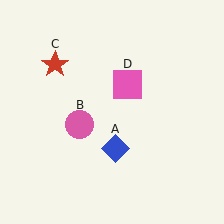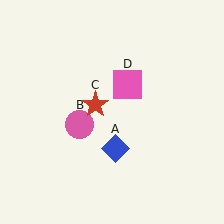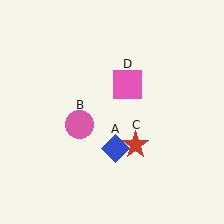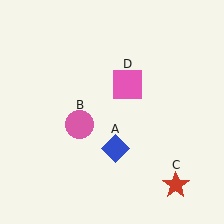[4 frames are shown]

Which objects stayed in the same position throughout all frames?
Blue diamond (object A) and pink circle (object B) and pink square (object D) remained stationary.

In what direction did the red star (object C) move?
The red star (object C) moved down and to the right.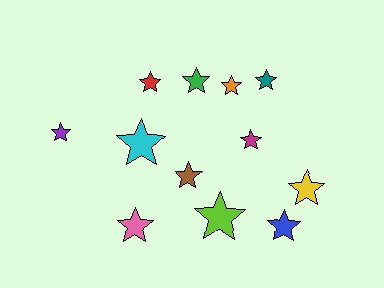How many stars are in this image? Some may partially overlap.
There are 12 stars.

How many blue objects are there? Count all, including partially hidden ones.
There is 1 blue object.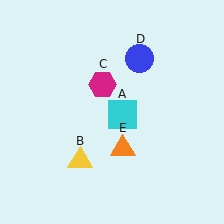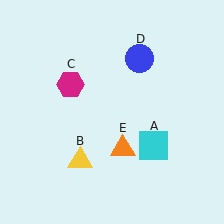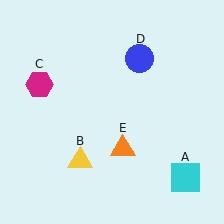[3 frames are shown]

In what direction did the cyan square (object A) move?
The cyan square (object A) moved down and to the right.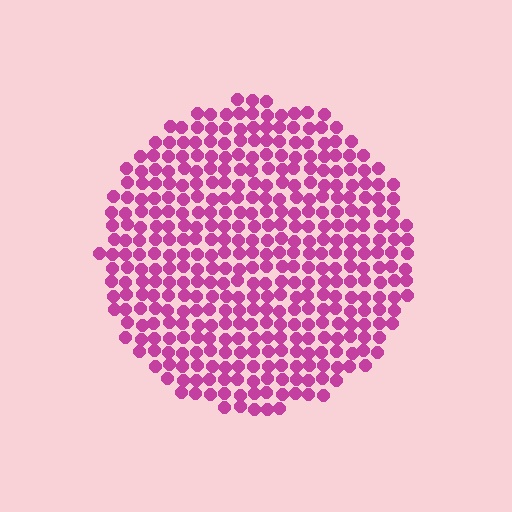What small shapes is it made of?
It is made of small circles.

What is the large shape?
The large shape is a circle.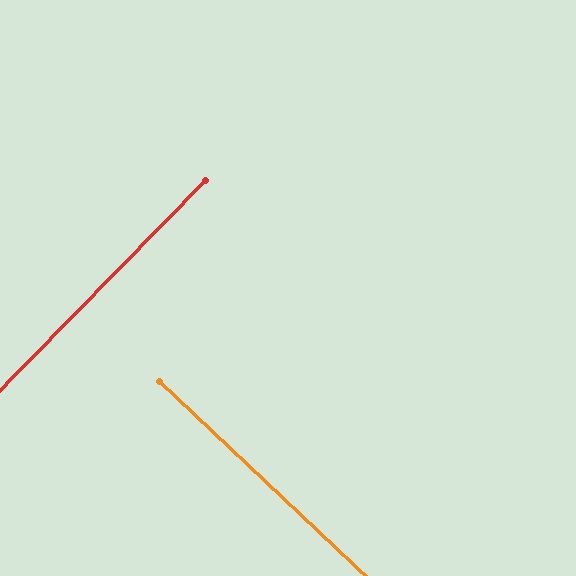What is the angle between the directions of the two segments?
Approximately 89 degrees.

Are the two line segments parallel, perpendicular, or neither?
Perpendicular — they meet at approximately 89°.